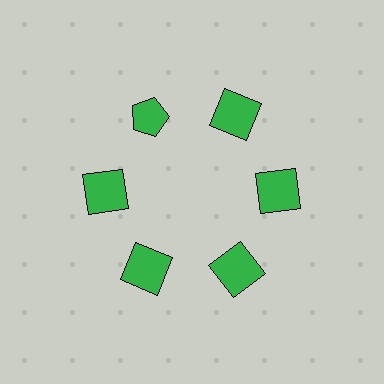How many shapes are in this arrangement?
There are 6 shapes arranged in a ring pattern.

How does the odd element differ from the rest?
It has a different shape: pentagon instead of square.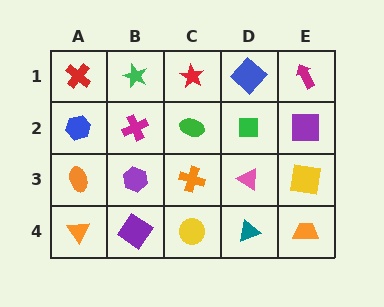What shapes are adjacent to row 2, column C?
A red star (row 1, column C), an orange cross (row 3, column C), a magenta cross (row 2, column B), a green square (row 2, column D).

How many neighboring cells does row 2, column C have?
4.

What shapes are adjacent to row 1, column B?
A magenta cross (row 2, column B), a red cross (row 1, column A), a red star (row 1, column C).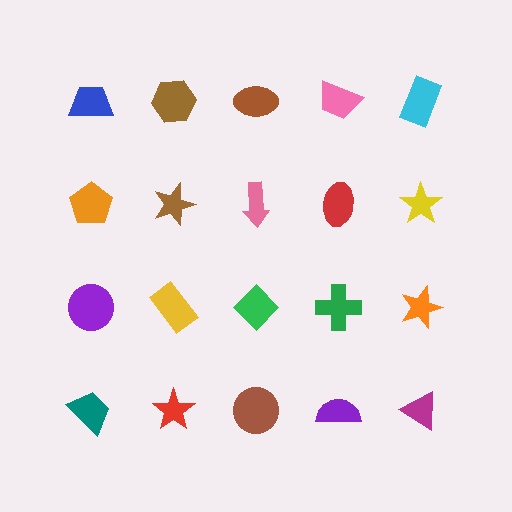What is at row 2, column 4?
A red ellipse.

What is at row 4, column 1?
A teal trapezoid.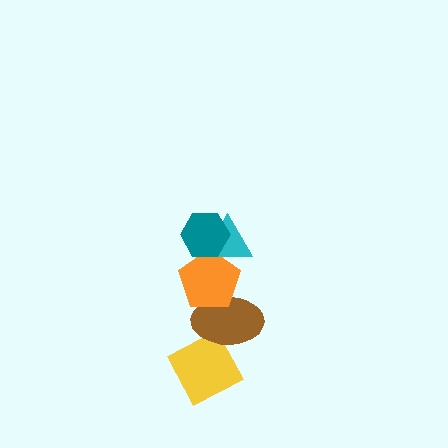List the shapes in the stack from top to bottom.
From top to bottom: the teal hexagon, the cyan triangle, the orange pentagon, the brown ellipse, the yellow diamond.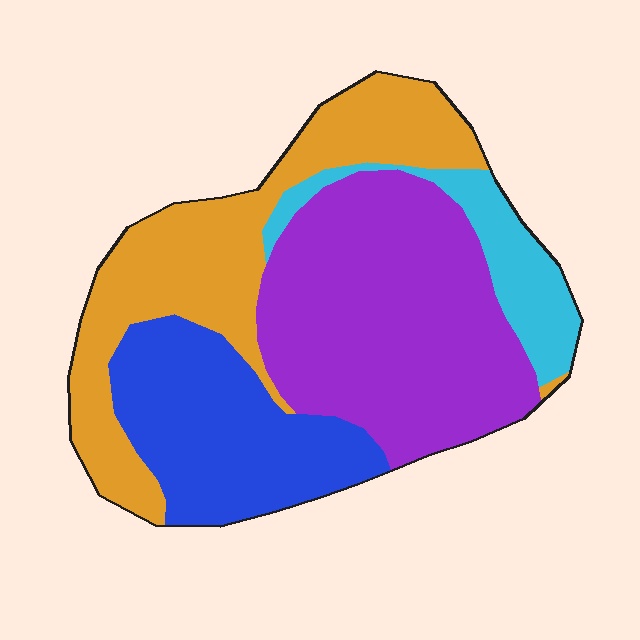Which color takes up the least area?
Cyan, at roughly 10%.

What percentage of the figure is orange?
Orange covers about 30% of the figure.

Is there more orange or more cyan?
Orange.